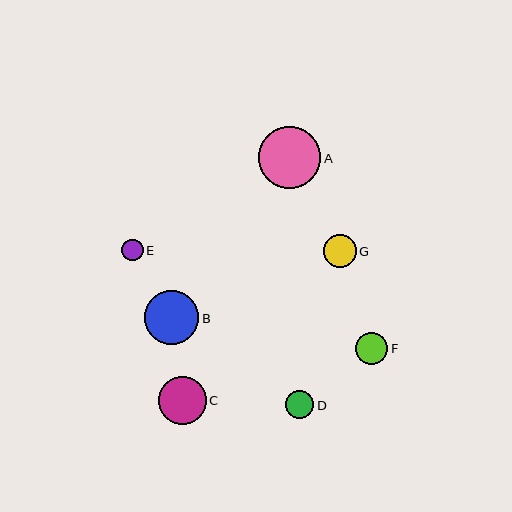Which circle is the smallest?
Circle E is the smallest with a size of approximately 21 pixels.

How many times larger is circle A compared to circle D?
Circle A is approximately 2.2 times the size of circle D.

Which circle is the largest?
Circle A is the largest with a size of approximately 62 pixels.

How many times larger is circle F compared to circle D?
Circle F is approximately 1.1 times the size of circle D.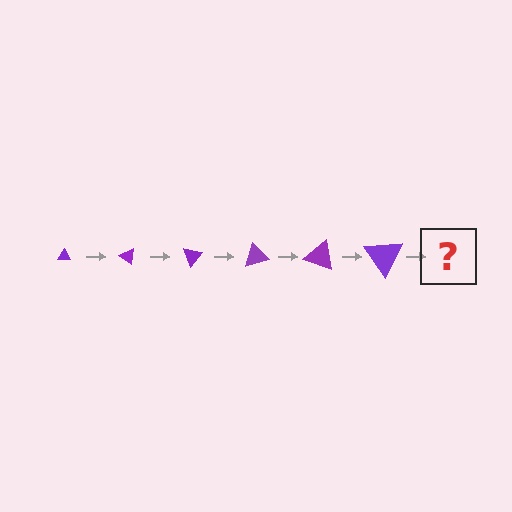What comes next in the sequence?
The next element should be a triangle, larger than the previous one and rotated 210 degrees from the start.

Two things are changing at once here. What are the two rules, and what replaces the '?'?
The two rules are that the triangle grows larger each step and it rotates 35 degrees each step. The '?' should be a triangle, larger than the previous one and rotated 210 degrees from the start.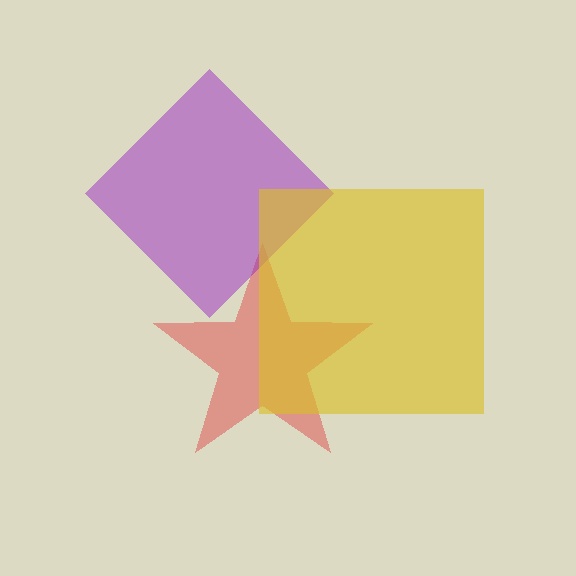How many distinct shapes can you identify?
There are 3 distinct shapes: a red star, a purple diamond, a yellow square.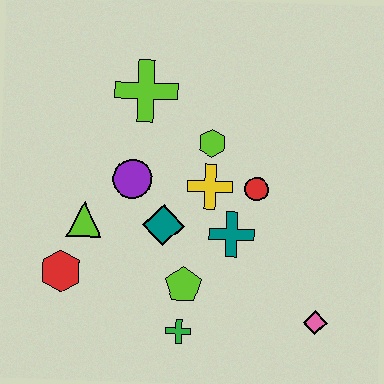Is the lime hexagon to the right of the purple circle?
Yes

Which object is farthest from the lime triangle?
The pink diamond is farthest from the lime triangle.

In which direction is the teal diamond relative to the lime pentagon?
The teal diamond is above the lime pentagon.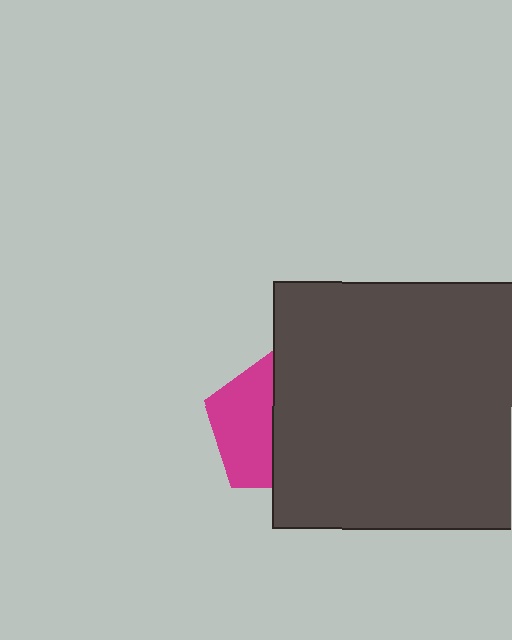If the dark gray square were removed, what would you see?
You would see the complete magenta pentagon.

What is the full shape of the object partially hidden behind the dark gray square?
The partially hidden object is a magenta pentagon.